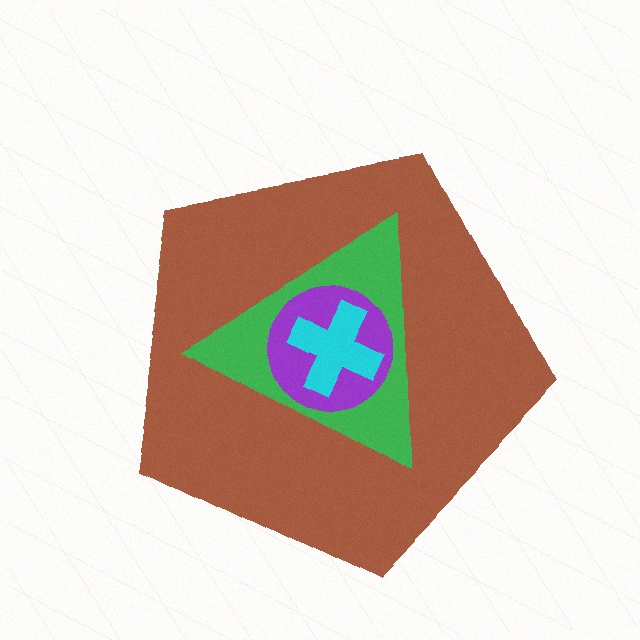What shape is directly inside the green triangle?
The purple circle.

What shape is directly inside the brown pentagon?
The green triangle.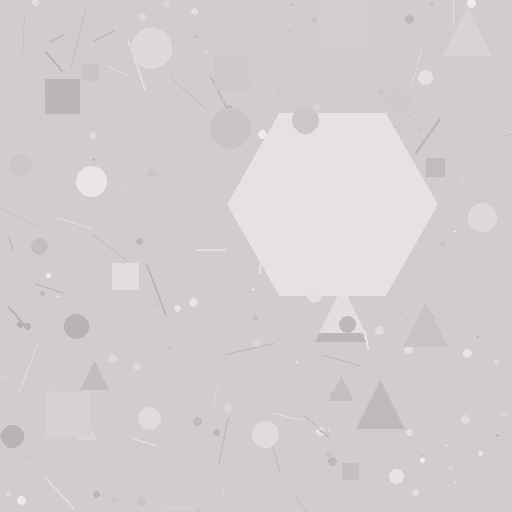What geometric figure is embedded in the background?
A hexagon is embedded in the background.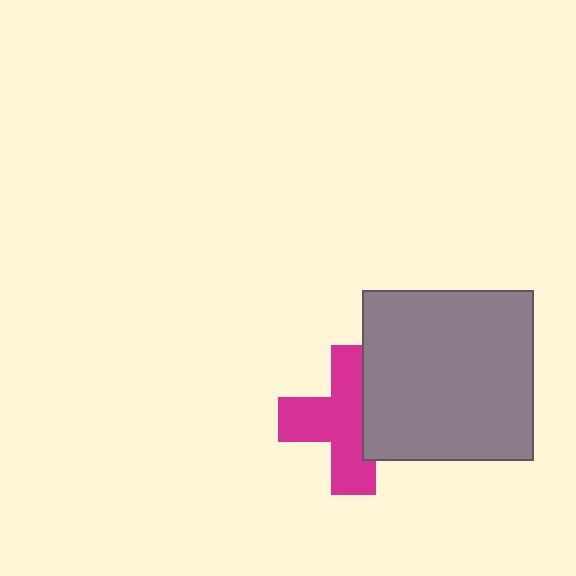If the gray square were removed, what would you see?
You would see the complete magenta cross.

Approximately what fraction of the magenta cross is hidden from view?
Roughly 35% of the magenta cross is hidden behind the gray square.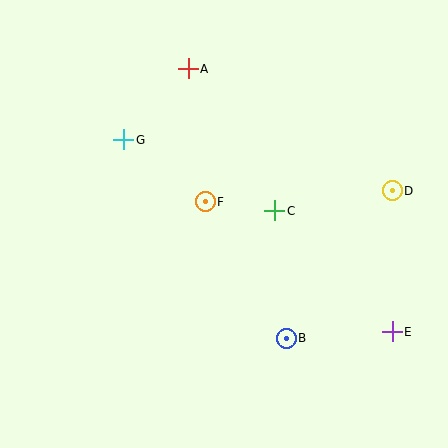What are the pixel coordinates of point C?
Point C is at (275, 211).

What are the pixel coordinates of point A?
Point A is at (188, 69).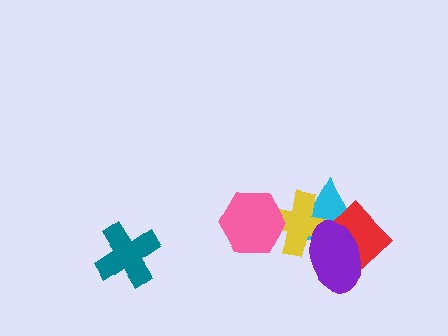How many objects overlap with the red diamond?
3 objects overlap with the red diamond.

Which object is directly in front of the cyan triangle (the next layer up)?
The yellow cross is directly in front of the cyan triangle.